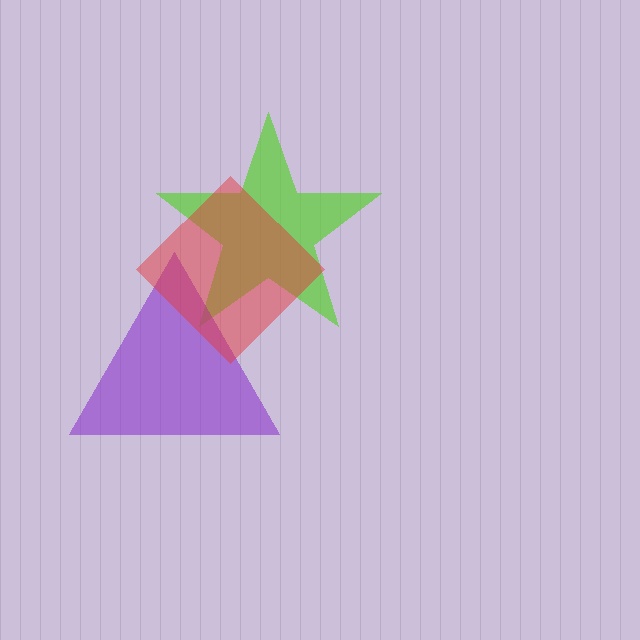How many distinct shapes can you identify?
There are 3 distinct shapes: a lime star, a purple triangle, a red diamond.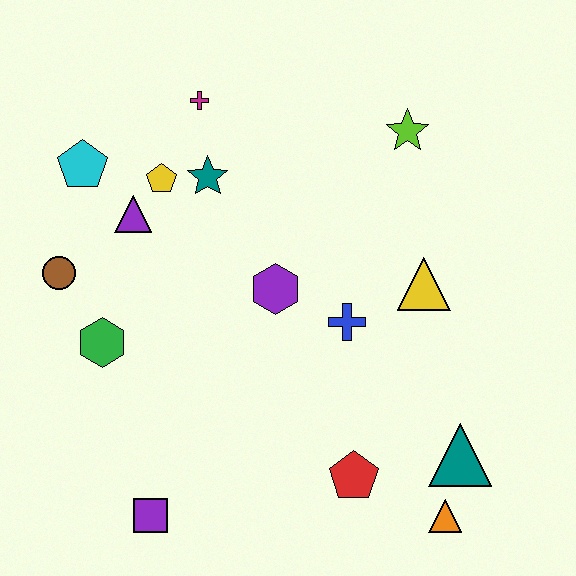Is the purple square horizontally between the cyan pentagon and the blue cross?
Yes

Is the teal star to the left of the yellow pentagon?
No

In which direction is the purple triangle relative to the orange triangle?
The purple triangle is to the left of the orange triangle.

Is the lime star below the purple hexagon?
No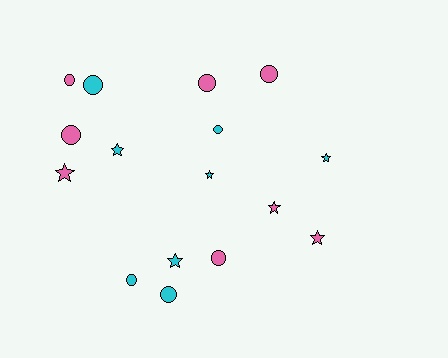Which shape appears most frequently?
Circle, with 9 objects.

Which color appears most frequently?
Pink, with 8 objects.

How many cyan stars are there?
There are 4 cyan stars.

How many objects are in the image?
There are 16 objects.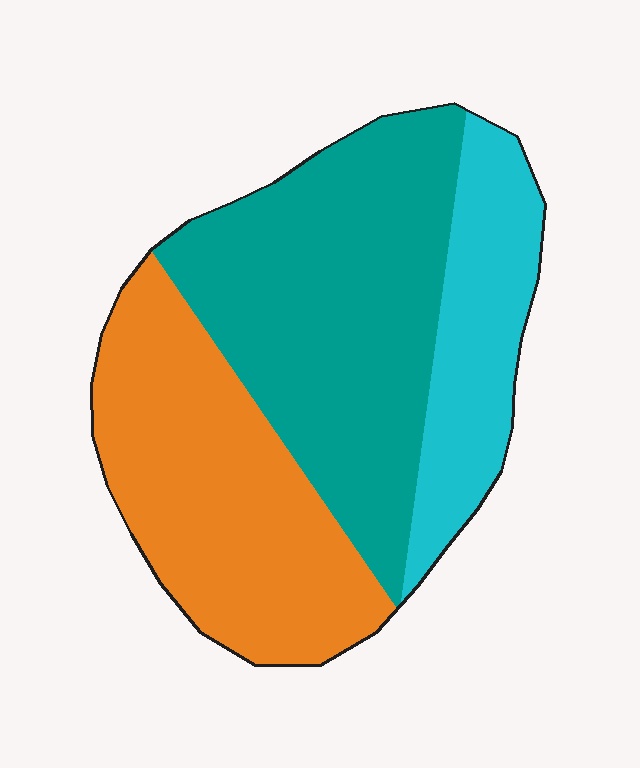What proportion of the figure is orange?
Orange covers 36% of the figure.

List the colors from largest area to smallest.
From largest to smallest: teal, orange, cyan.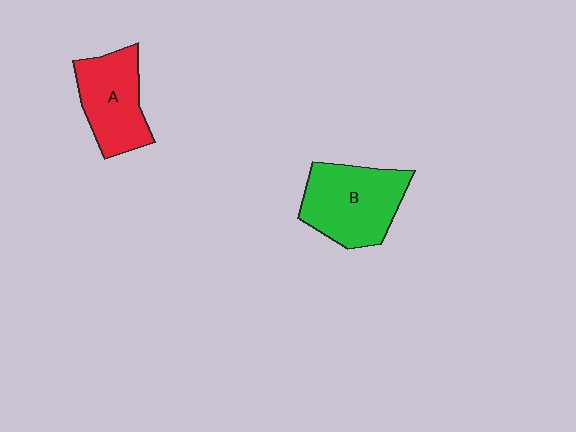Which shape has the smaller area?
Shape A (red).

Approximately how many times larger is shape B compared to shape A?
Approximately 1.2 times.